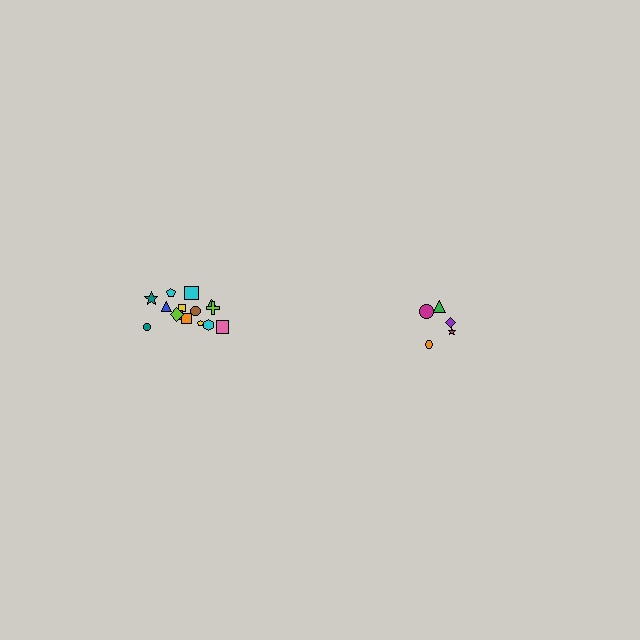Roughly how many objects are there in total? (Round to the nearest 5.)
Roughly 20 objects in total.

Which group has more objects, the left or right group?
The left group.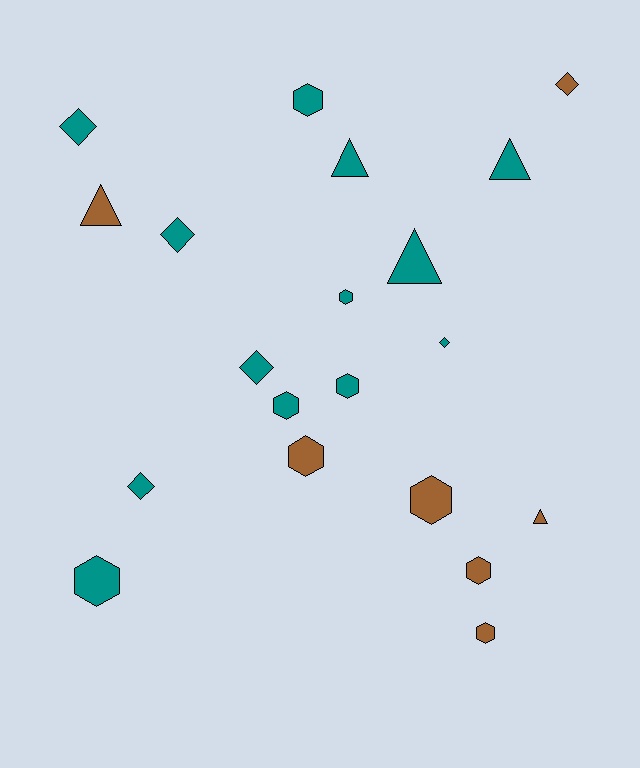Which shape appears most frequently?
Hexagon, with 9 objects.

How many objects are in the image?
There are 20 objects.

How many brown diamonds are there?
There is 1 brown diamond.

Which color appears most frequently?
Teal, with 13 objects.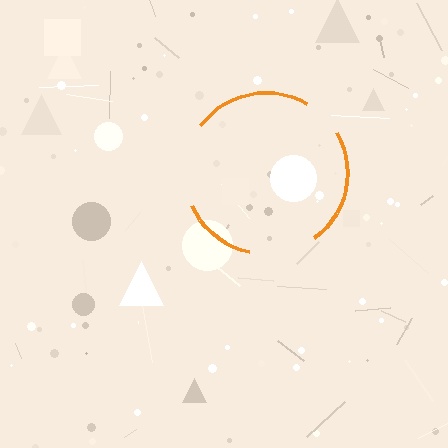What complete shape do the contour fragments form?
The contour fragments form a circle.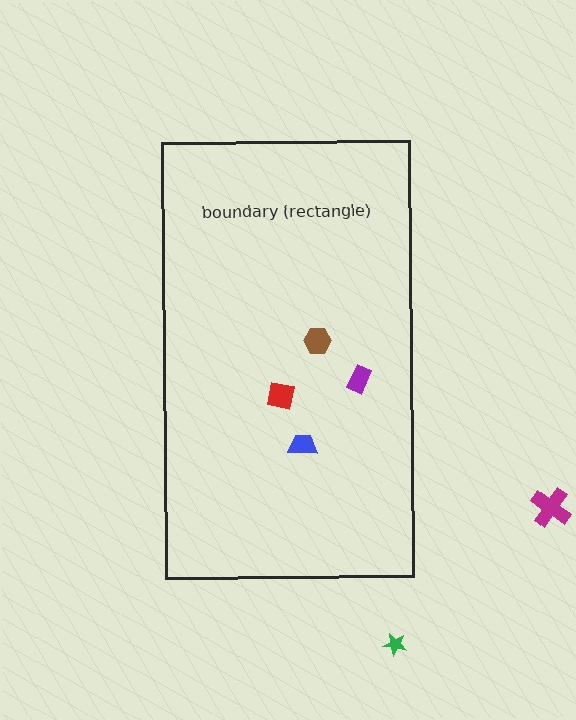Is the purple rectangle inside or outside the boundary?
Inside.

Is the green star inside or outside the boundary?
Outside.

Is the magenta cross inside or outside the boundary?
Outside.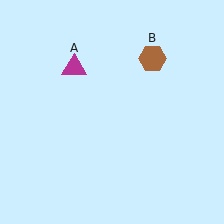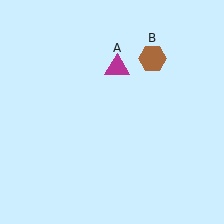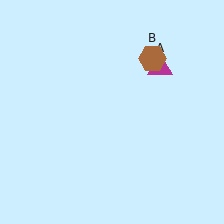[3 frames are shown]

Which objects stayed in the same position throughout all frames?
Brown hexagon (object B) remained stationary.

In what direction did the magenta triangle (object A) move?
The magenta triangle (object A) moved right.